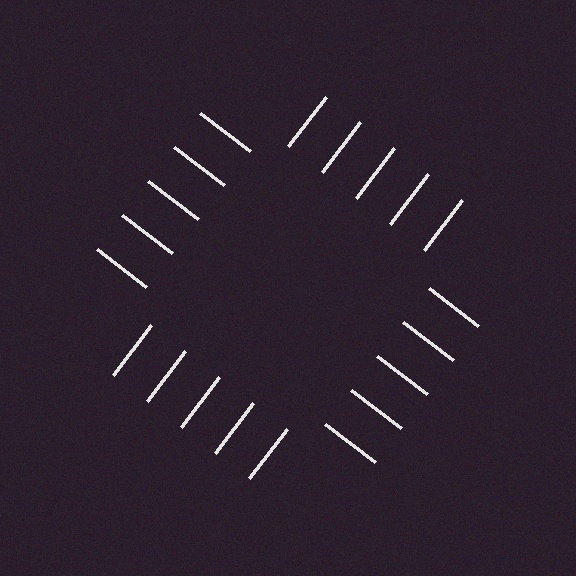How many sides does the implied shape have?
4 sides — the line-ends trace a square.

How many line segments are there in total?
20 — 5 along each of the 4 edges.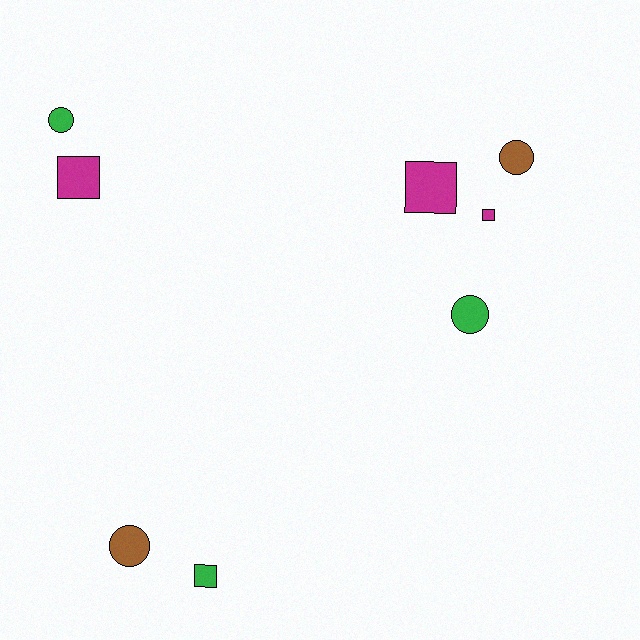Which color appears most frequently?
Magenta, with 3 objects.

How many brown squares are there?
There are no brown squares.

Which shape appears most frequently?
Square, with 4 objects.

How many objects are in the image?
There are 8 objects.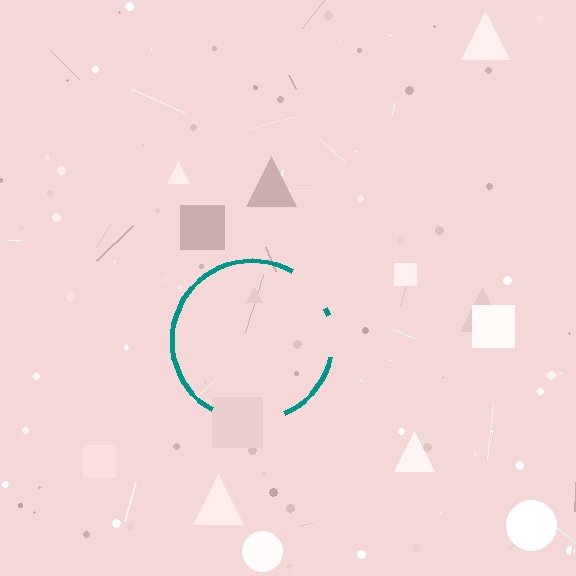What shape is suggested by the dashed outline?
The dashed outline suggests a circle.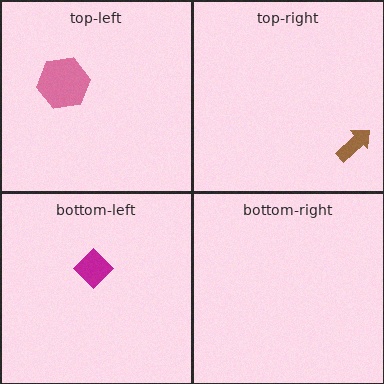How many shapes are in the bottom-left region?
1.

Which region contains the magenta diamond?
The bottom-left region.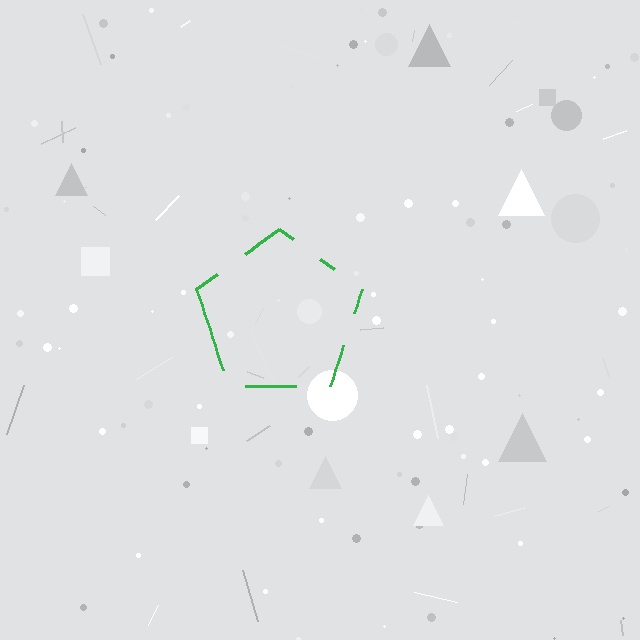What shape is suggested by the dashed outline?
The dashed outline suggests a pentagon.